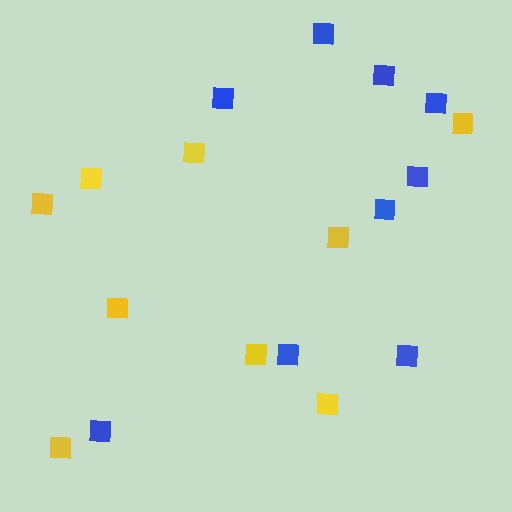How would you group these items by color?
There are 2 groups: one group of yellow squares (9) and one group of blue squares (9).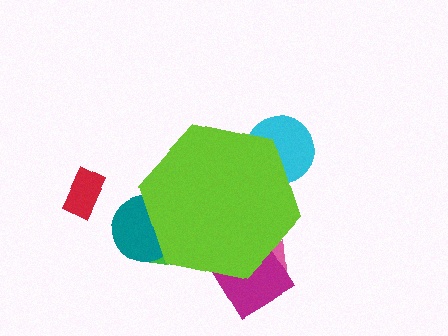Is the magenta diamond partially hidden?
Yes, the magenta diamond is partially hidden behind the lime hexagon.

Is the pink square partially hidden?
Yes, the pink square is partially hidden behind the lime hexagon.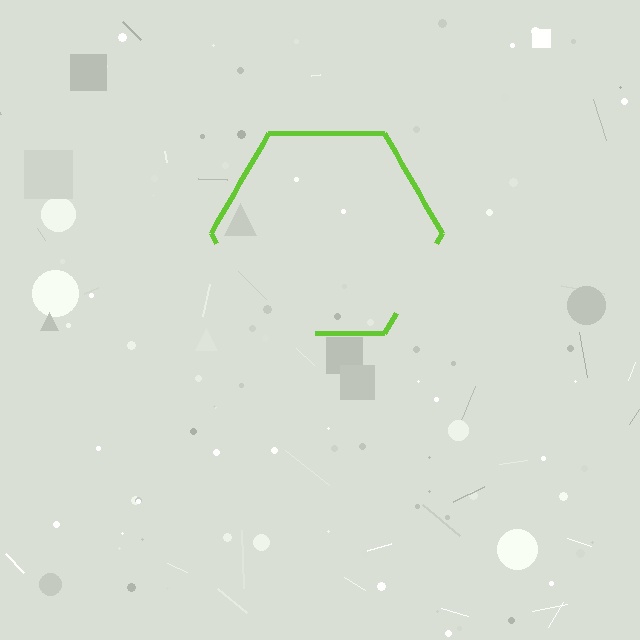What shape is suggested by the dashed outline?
The dashed outline suggests a hexagon.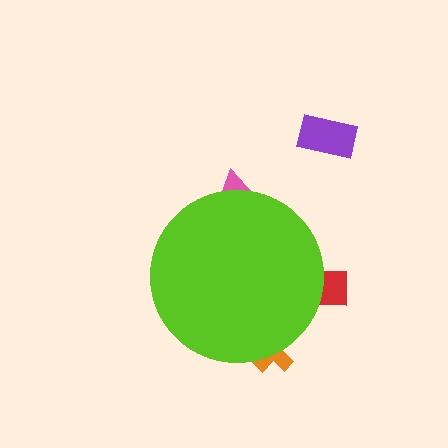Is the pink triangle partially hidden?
Yes, the pink triangle is partially hidden behind the lime circle.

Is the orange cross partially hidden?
Yes, the orange cross is partially hidden behind the lime circle.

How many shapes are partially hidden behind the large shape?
3 shapes are partially hidden.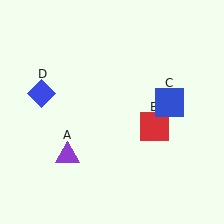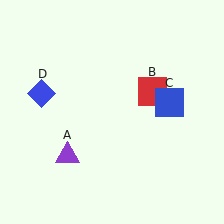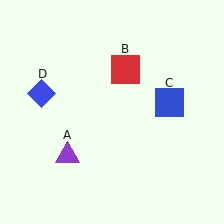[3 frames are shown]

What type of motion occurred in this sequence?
The red square (object B) rotated counterclockwise around the center of the scene.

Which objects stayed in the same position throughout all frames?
Purple triangle (object A) and blue square (object C) and blue diamond (object D) remained stationary.